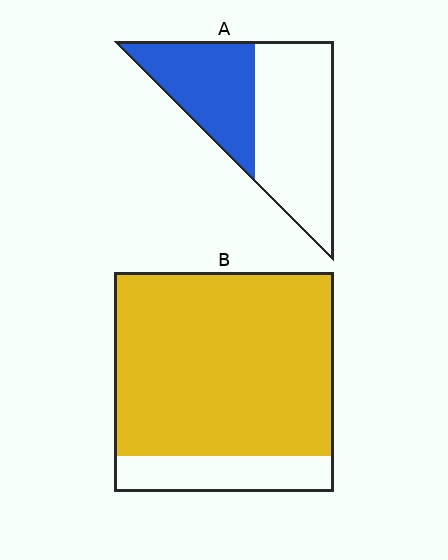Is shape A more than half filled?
No.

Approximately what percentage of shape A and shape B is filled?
A is approximately 40% and B is approximately 85%.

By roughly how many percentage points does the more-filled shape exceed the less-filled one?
By roughly 40 percentage points (B over A).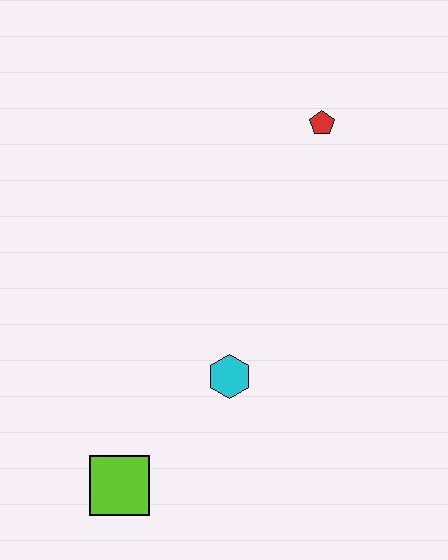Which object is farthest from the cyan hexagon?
The red pentagon is farthest from the cyan hexagon.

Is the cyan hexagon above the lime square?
Yes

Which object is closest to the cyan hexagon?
The lime square is closest to the cyan hexagon.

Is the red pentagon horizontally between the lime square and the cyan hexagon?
No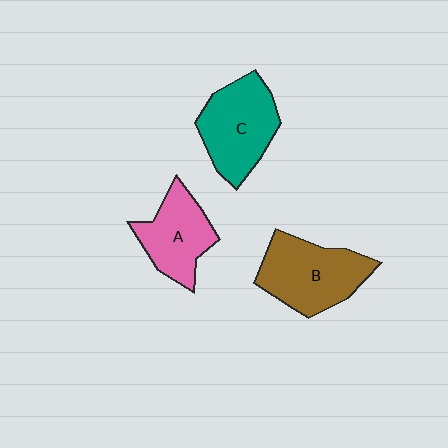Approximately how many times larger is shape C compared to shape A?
Approximately 1.2 times.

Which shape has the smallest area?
Shape A (pink).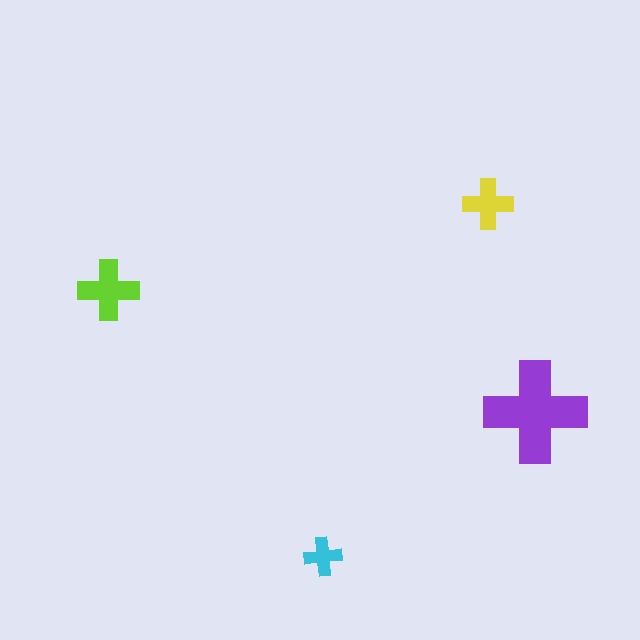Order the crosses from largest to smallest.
the purple one, the lime one, the yellow one, the cyan one.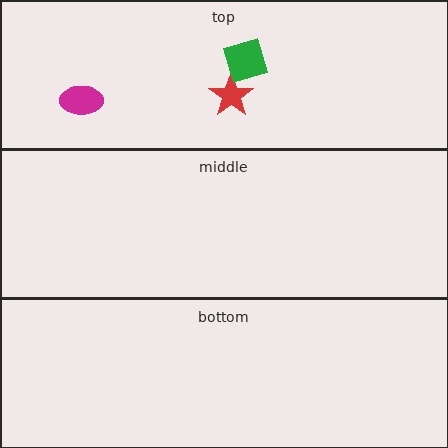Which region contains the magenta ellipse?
The top region.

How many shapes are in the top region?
3.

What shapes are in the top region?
The magenta ellipse, the red star, the green diamond.